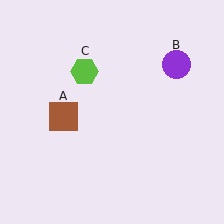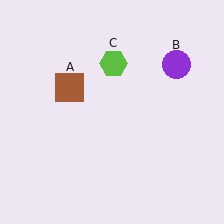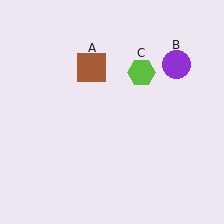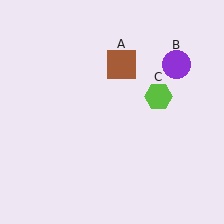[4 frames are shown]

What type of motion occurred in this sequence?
The brown square (object A), lime hexagon (object C) rotated clockwise around the center of the scene.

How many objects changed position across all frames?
2 objects changed position: brown square (object A), lime hexagon (object C).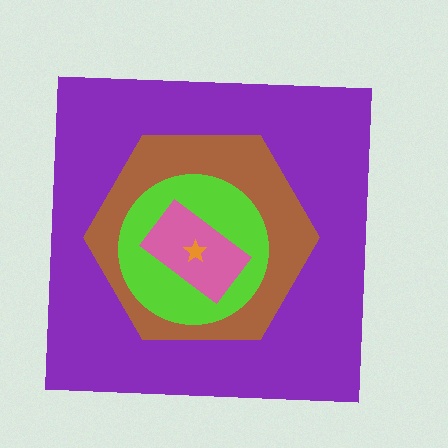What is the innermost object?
The orange star.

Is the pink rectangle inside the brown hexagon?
Yes.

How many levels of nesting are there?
5.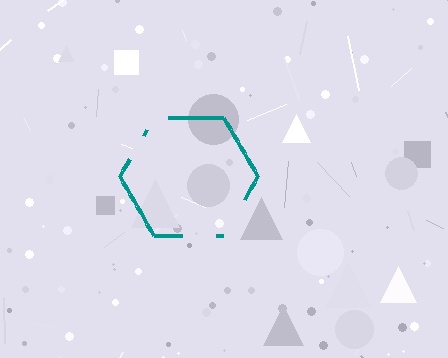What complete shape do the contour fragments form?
The contour fragments form a hexagon.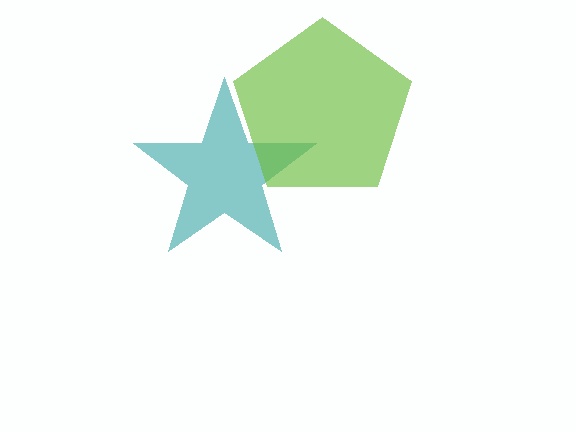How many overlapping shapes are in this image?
There are 2 overlapping shapes in the image.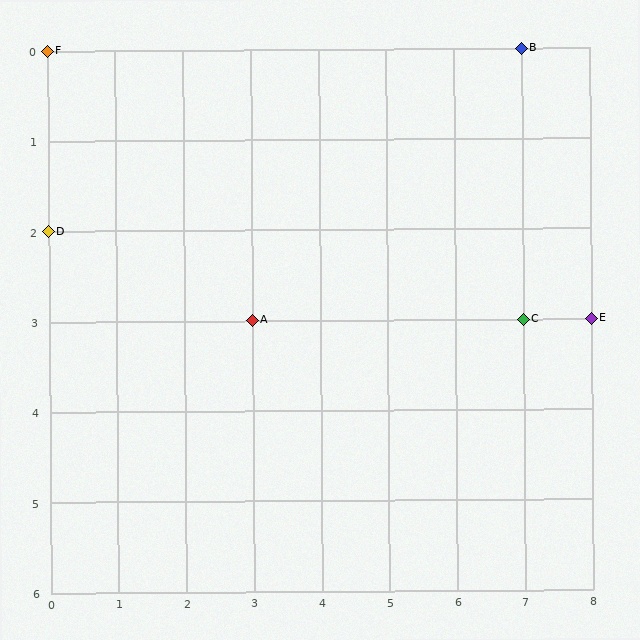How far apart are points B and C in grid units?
Points B and C are 3 rows apart.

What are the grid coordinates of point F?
Point F is at grid coordinates (0, 0).